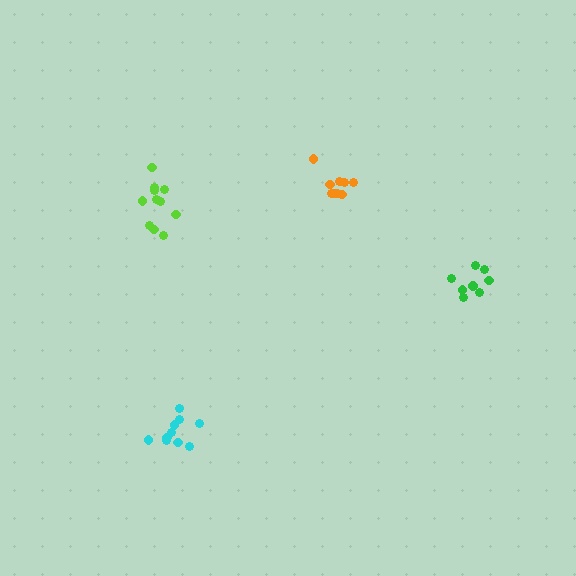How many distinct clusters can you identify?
There are 4 distinct clusters.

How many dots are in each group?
Group 1: 10 dots, Group 2: 11 dots, Group 3: 8 dots, Group 4: 10 dots (39 total).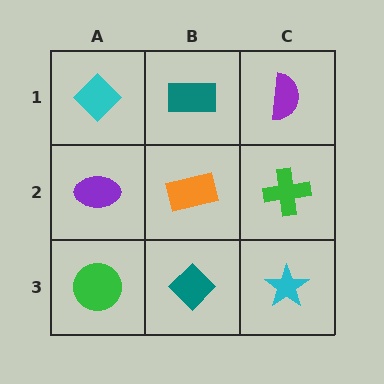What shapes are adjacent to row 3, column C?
A green cross (row 2, column C), a teal diamond (row 3, column B).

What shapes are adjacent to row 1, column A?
A purple ellipse (row 2, column A), a teal rectangle (row 1, column B).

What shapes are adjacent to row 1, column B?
An orange rectangle (row 2, column B), a cyan diamond (row 1, column A), a purple semicircle (row 1, column C).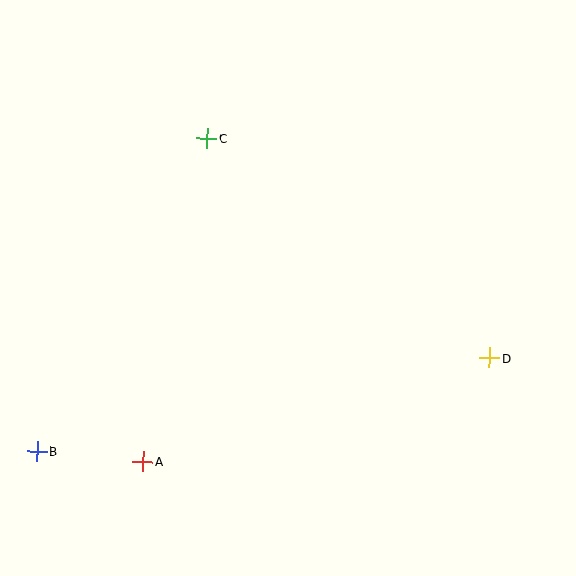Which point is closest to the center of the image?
Point C at (207, 138) is closest to the center.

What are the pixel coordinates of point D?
Point D is at (490, 358).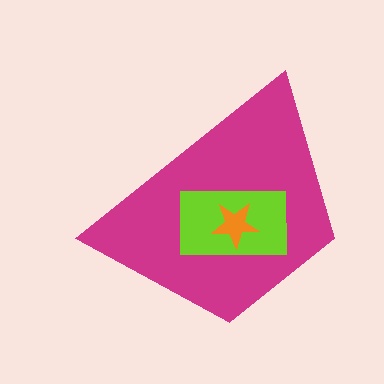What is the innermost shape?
The orange star.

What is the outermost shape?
The magenta trapezoid.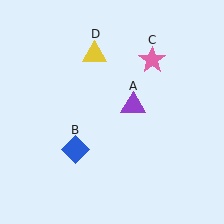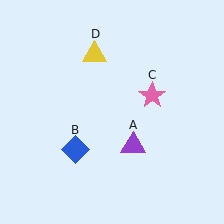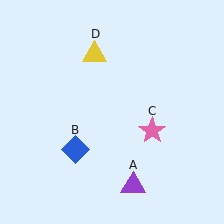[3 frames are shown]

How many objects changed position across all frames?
2 objects changed position: purple triangle (object A), pink star (object C).